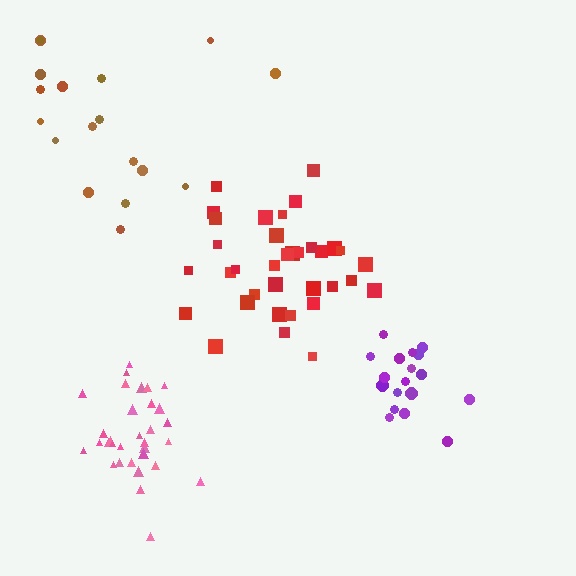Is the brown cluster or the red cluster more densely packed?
Red.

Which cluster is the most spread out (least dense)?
Brown.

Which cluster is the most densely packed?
Pink.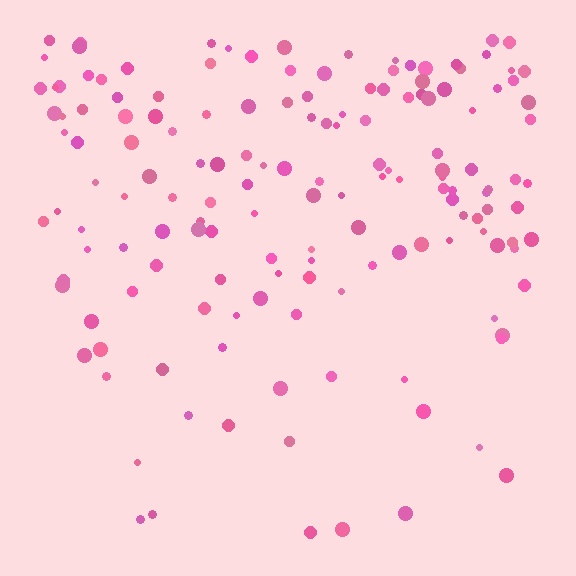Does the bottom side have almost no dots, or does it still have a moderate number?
Still a moderate number, just noticeably fewer than the top.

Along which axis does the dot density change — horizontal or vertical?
Vertical.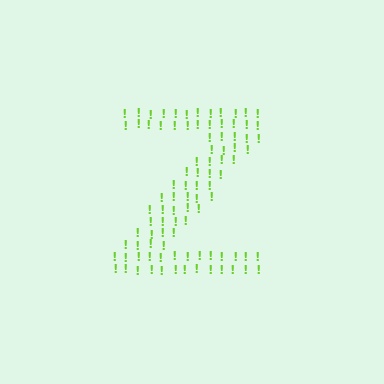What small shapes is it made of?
It is made of small exclamation marks.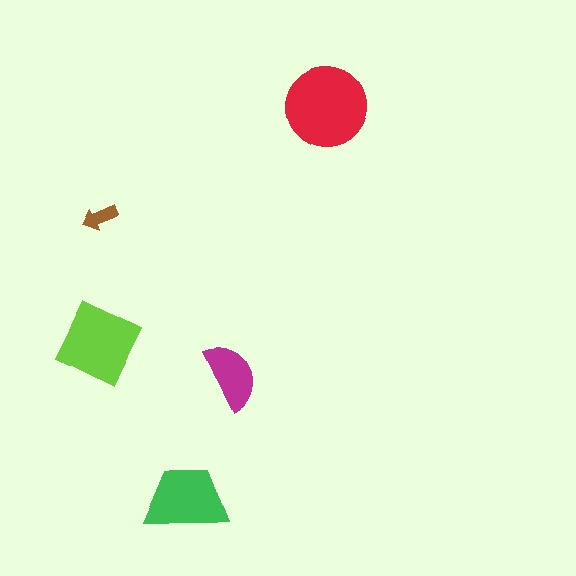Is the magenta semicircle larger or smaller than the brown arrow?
Larger.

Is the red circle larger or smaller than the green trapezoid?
Larger.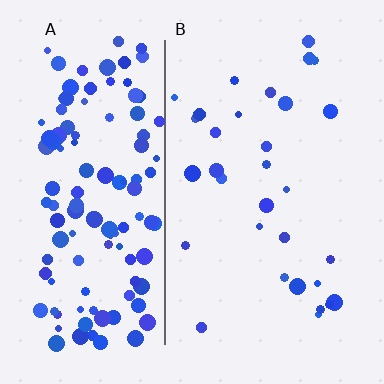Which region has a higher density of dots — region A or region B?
A (the left).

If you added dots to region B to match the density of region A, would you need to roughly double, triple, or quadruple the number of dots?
Approximately quadruple.